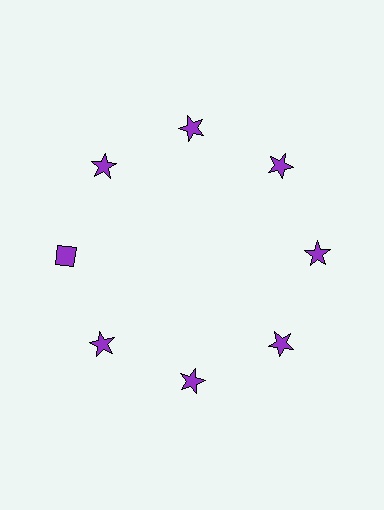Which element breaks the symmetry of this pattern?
The purple diamond at roughly the 9 o'clock position breaks the symmetry. All other shapes are purple stars.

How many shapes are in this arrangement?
There are 8 shapes arranged in a ring pattern.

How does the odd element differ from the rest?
It has a different shape: diamond instead of star.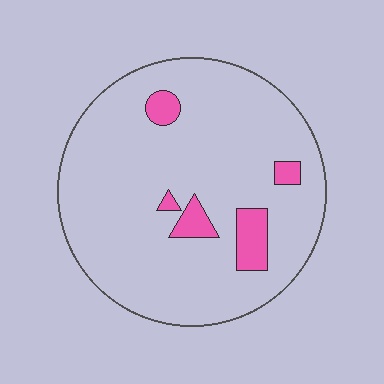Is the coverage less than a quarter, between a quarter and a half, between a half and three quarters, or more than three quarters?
Less than a quarter.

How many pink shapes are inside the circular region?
5.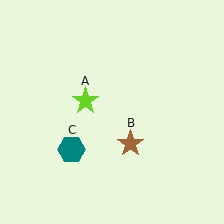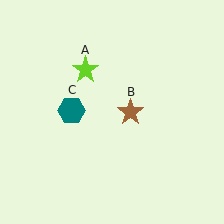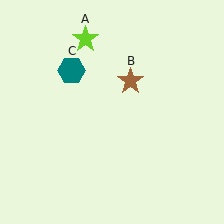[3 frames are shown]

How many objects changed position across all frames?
3 objects changed position: lime star (object A), brown star (object B), teal hexagon (object C).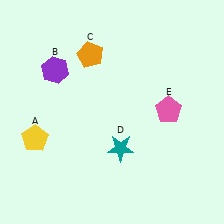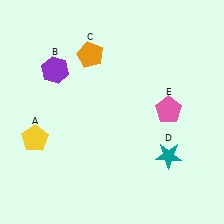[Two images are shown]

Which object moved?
The teal star (D) moved right.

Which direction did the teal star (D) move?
The teal star (D) moved right.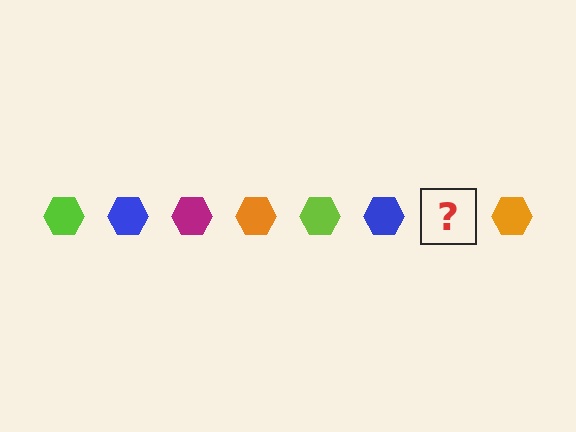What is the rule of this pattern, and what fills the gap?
The rule is that the pattern cycles through lime, blue, magenta, orange hexagons. The gap should be filled with a magenta hexagon.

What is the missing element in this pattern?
The missing element is a magenta hexagon.